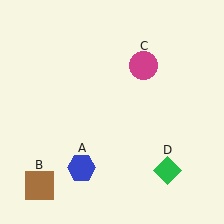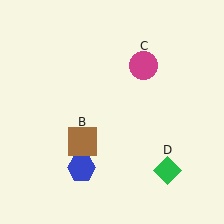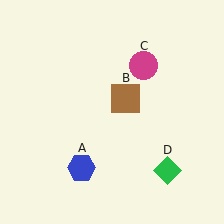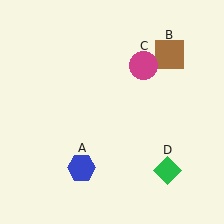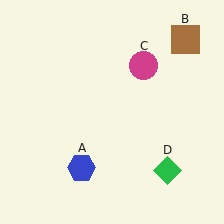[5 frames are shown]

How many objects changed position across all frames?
1 object changed position: brown square (object B).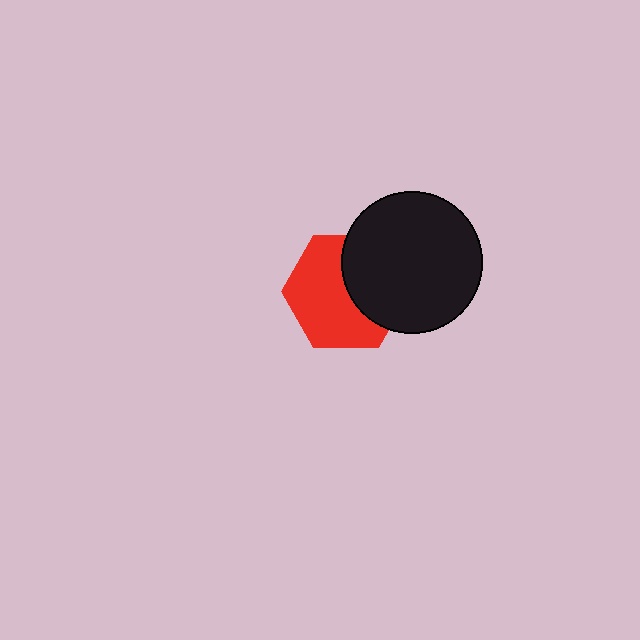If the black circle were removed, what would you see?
You would see the complete red hexagon.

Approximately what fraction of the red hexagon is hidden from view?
Roughly 40% of the red hexagon is hidden behind the black circle.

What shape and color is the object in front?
The object in front is a black circle.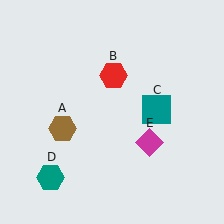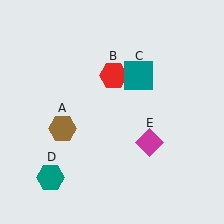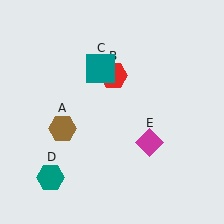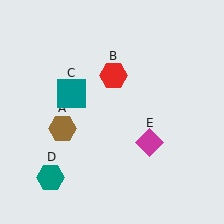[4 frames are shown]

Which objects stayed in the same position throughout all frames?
Brown hexagon (object A) and red hexagon (object B) and teal hexagon (object D) and magenta diamond (object E) remained stationary.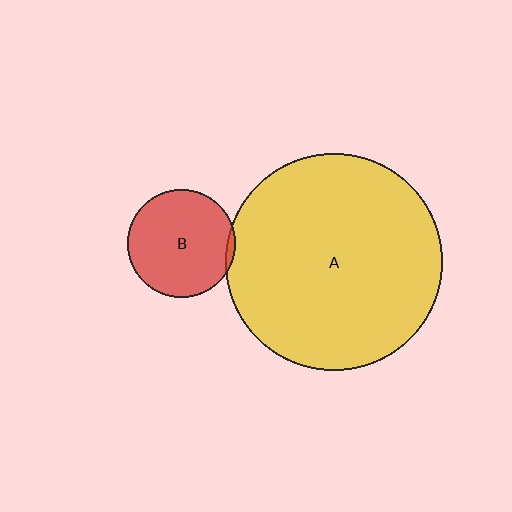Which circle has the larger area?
Circle A (yellow).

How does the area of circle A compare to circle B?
Approximately 4.1 times.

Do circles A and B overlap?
Yes.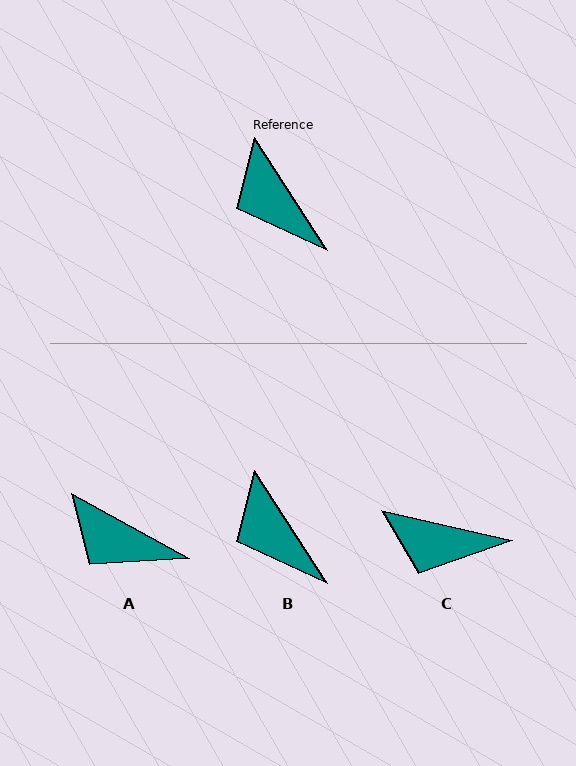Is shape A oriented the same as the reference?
No, it is off by about 28 degrees.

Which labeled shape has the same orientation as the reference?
B.